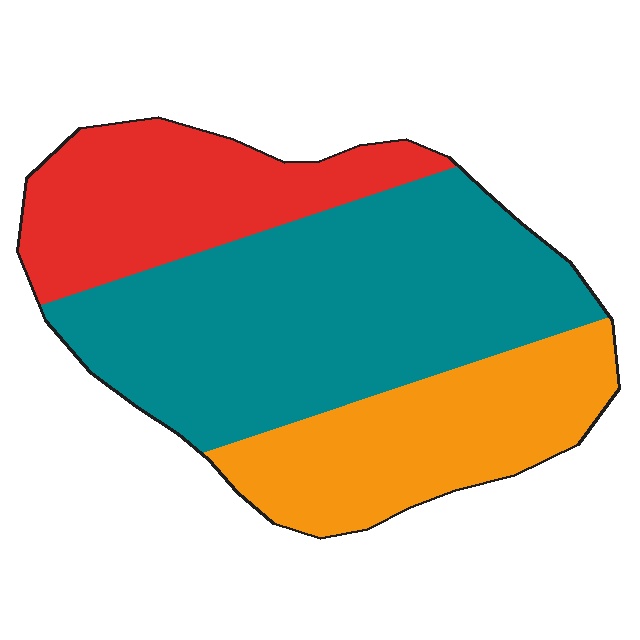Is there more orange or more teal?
Teal.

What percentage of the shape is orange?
Orange takes up about one quarter (1/4) of the shape.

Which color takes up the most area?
Teal, at roughly 50%.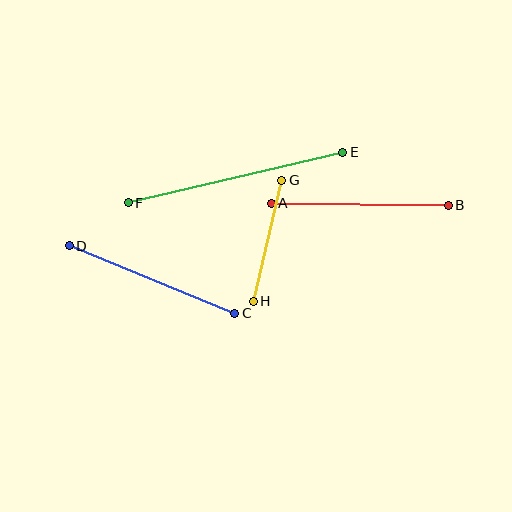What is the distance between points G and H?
The distance is approximately 125 pixels.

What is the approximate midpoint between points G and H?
The midpoint is at approximately (267, 241) pixels.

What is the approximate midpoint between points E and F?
The midpoint is at approximately (235, 177) pixels.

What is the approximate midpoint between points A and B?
The midpoint is at approximately (360, 204) pixels.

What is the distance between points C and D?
The distance is approximately 179 pixels.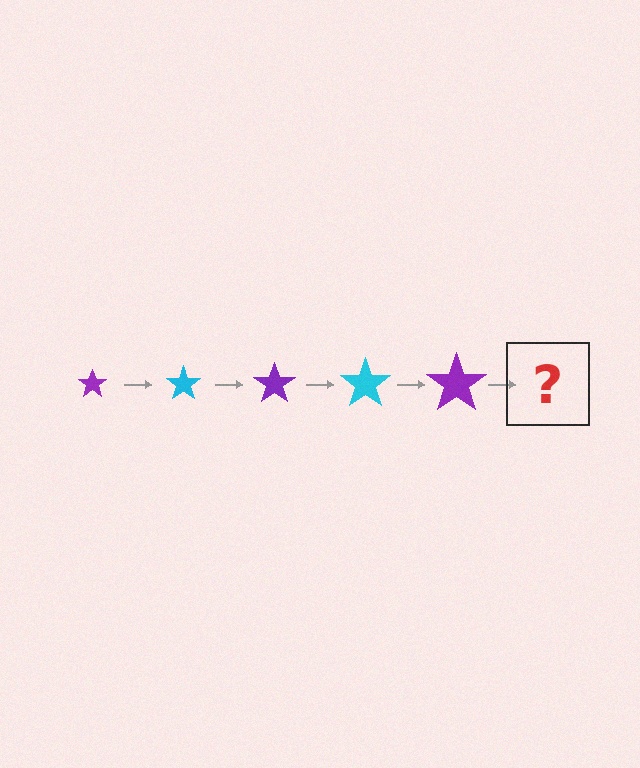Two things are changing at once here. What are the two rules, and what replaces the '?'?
The two rules are that the star grows larger each step and the color cycles through purple and cyan. The '?' should be a cyan star, larger than the previous one.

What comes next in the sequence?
The next element should be a cyan star, larger than the previous one.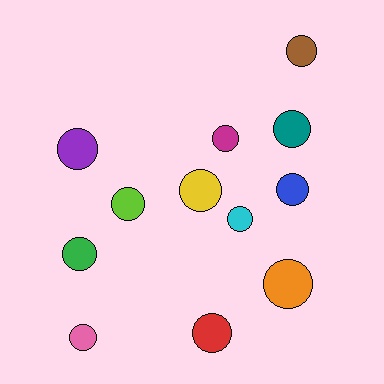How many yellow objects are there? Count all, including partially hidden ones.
There is 1 yellow object.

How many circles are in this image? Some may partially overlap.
There are 12 circles.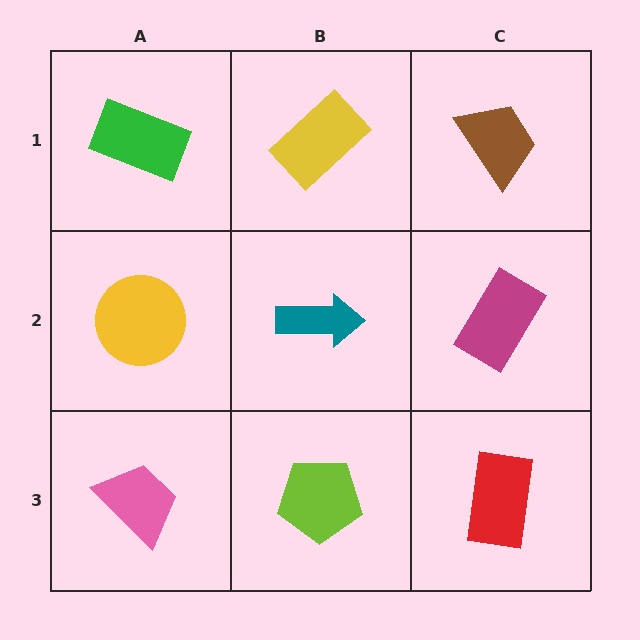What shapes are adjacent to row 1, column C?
A magenta rectangle (row 2, column C), a yellow rectangle (row 1, column B).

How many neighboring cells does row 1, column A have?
2.